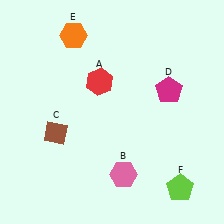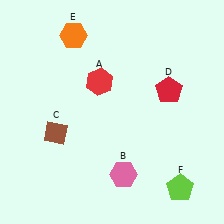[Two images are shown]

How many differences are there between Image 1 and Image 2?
There is 1 difference between the two images.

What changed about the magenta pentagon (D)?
In Image 1, D is magenta. In Image 2, it changed to red.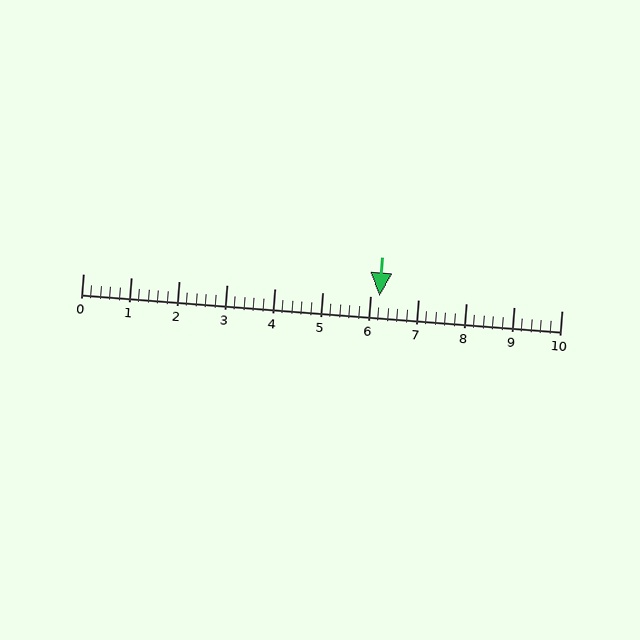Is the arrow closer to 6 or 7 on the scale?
The arrow is closer to 6.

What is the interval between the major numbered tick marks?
The major tick marks are spaced 1 units apart.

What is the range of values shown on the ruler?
The ruler shows values from 0 to 10.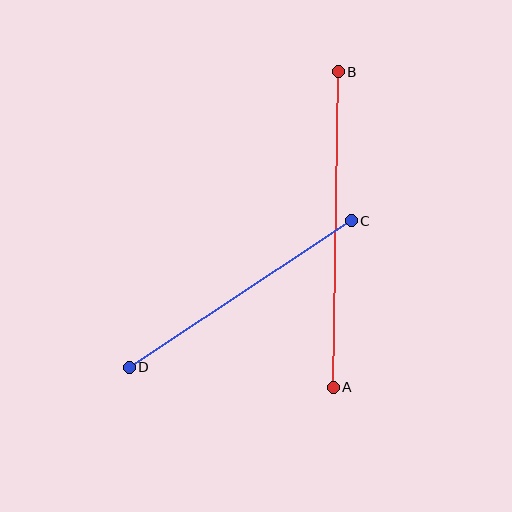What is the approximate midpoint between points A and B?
The midpoint is at approximately (336, 230) pixels.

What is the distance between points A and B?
The distance is approximately 315 pixels.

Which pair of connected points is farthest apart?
Points A and B are farthest apart.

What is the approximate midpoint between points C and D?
The midpoint is at approximately (240, 294) pixels.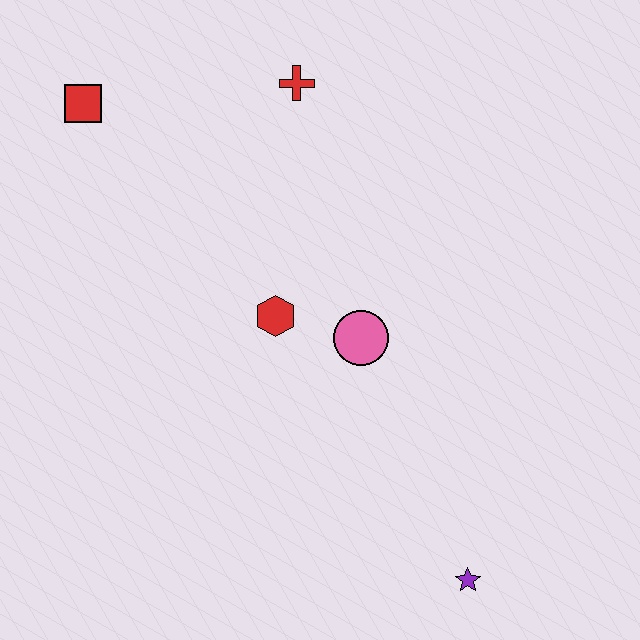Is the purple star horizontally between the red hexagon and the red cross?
No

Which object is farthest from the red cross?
The purple star is farthest from the red cross.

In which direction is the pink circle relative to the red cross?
The pink circle is below the red cross.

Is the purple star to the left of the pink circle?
No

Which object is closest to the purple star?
The pink circle is closest to the purple star.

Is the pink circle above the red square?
No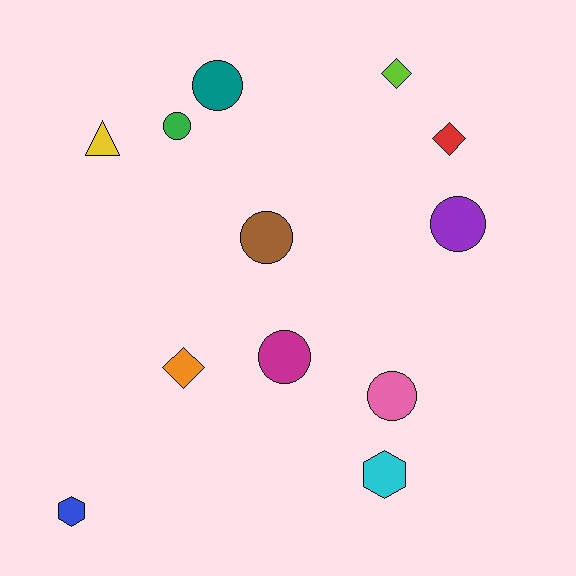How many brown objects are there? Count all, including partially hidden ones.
There is 1 brown object.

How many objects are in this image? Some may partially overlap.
There are 12 objects.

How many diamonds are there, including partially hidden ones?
There are 3 diamonds.